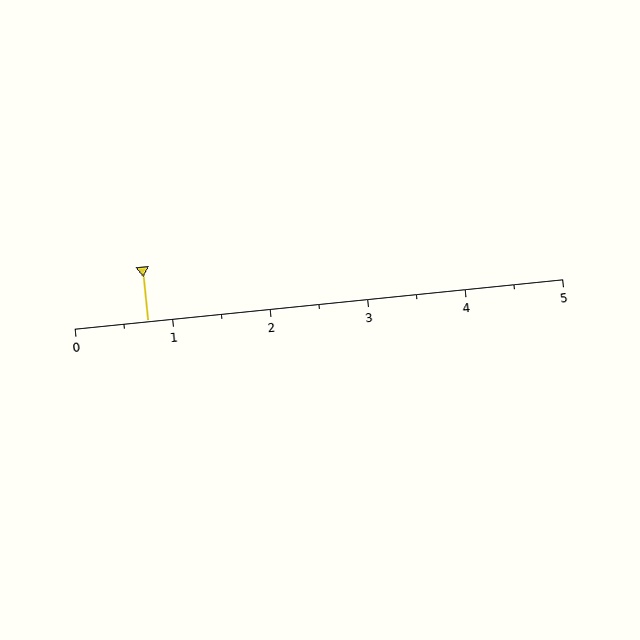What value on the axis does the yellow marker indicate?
The marker indicates approximately 0.8.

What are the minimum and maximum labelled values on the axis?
The axis runs from 0 to 5.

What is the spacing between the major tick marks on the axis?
The major ticks are spaced 1 apart.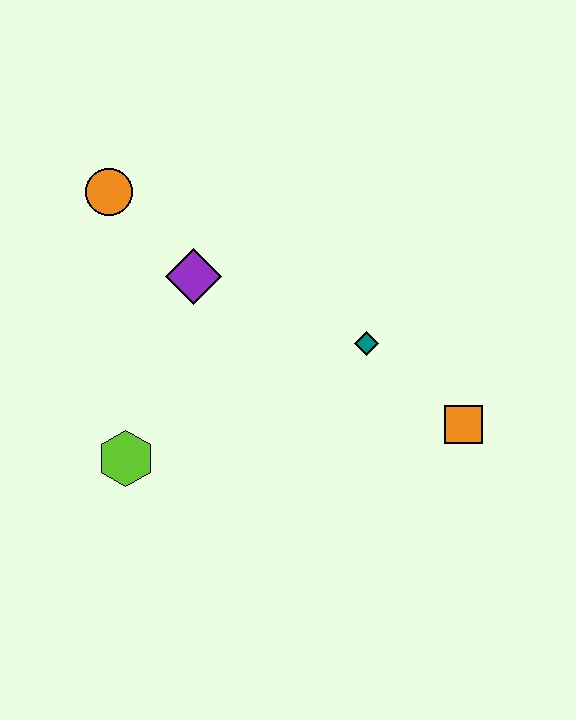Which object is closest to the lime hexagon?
The purple diamond is closest to the lime hexagon.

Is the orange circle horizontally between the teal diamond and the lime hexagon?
No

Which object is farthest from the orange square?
The orange circle is farthest from the orange square.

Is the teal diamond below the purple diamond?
Yes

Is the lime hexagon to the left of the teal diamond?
Yes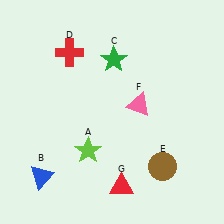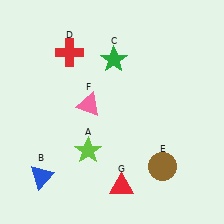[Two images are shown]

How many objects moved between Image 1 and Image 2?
1 object moved between the two images.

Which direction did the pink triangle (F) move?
The pink triangle (F) moved left.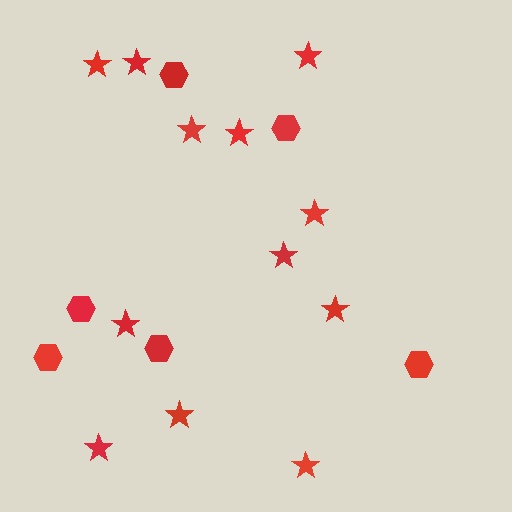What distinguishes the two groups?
There are 2 groups: one group of hexagons (6) and one group of stars (12).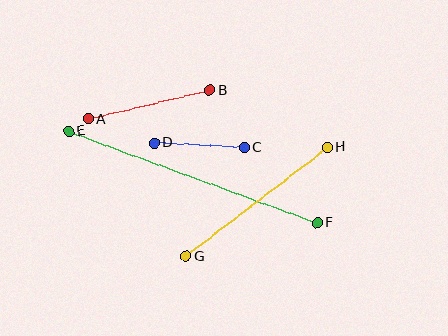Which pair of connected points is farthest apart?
Points E and F are farthest apart.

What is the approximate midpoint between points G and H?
The midpoint is at approximately (257, 202) pixels.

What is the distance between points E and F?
The distance is approximately 265 pixels.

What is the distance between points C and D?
The distance is approximately 90 pixels.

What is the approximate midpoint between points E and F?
The midpoint is at approximately (193, 177) pixels.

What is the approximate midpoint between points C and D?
The midpoint is at approximately (199, 145) pixels.